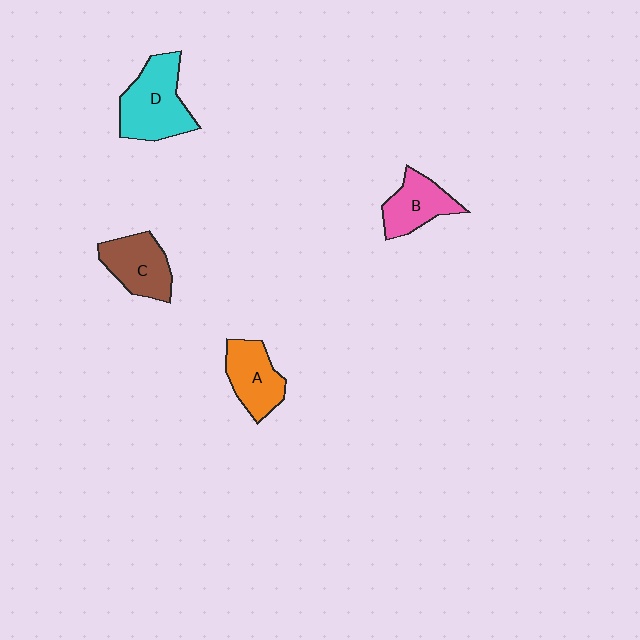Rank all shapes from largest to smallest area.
From largest to smallest: D (cyan), C (brown), A (orange), B (pink).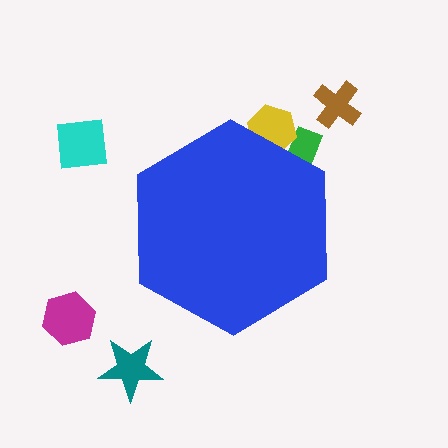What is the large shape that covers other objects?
A blue hexagon.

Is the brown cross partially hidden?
No, the brown cross is fully visible.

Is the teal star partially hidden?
No, the teal star is fully visible.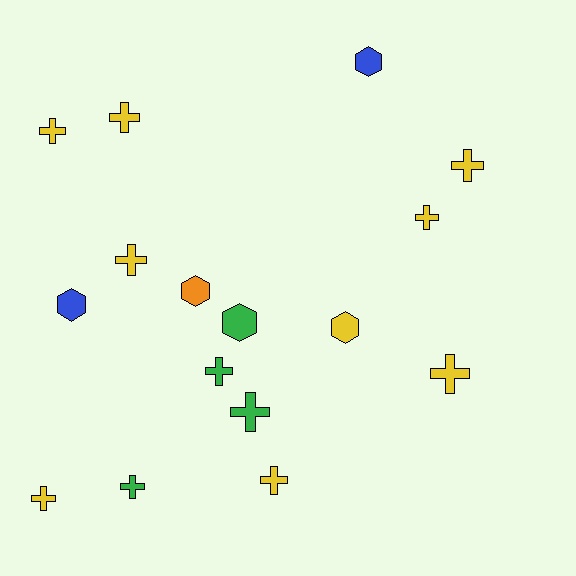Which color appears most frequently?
Yellow, with 9 objects.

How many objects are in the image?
There are 16 objects.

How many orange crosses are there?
There are no orange crosses.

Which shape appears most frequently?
Cross, with 11 objects.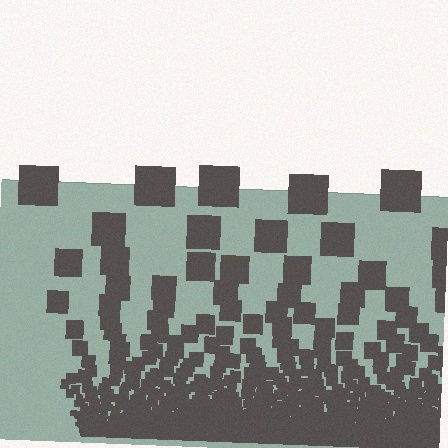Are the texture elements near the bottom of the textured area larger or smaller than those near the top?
Smaller. The gradient is inverted — elements near the bottom are smaller and denser.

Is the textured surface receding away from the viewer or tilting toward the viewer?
The surface appears to tilt toward the viewer. Texture elements get larger and sparser toward the top.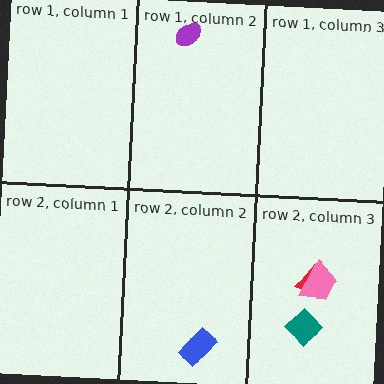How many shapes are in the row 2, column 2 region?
1.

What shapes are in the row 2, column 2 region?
The blue rectangle.